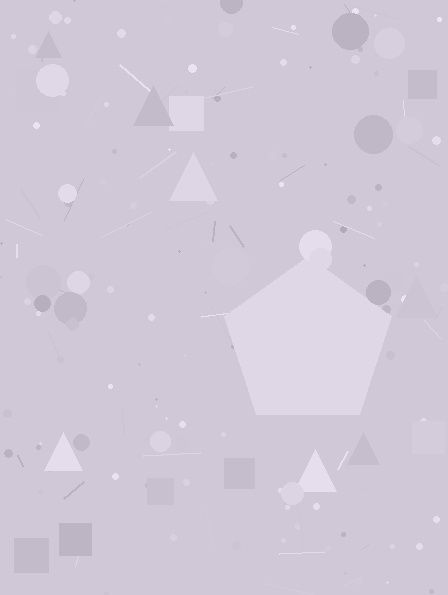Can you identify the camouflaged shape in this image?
The camouflaged shape is a pentagon.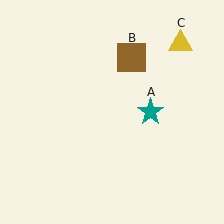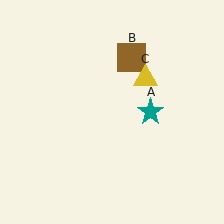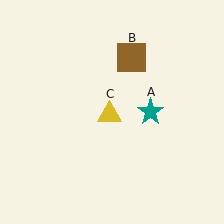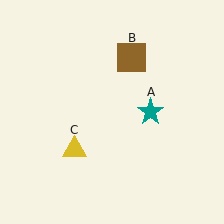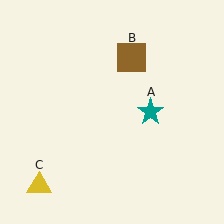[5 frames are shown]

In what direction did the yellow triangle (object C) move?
The yellow triangle (object C) moved down and to the left.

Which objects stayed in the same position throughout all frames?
Teal star (object A) and brown square (object B) remained stationary.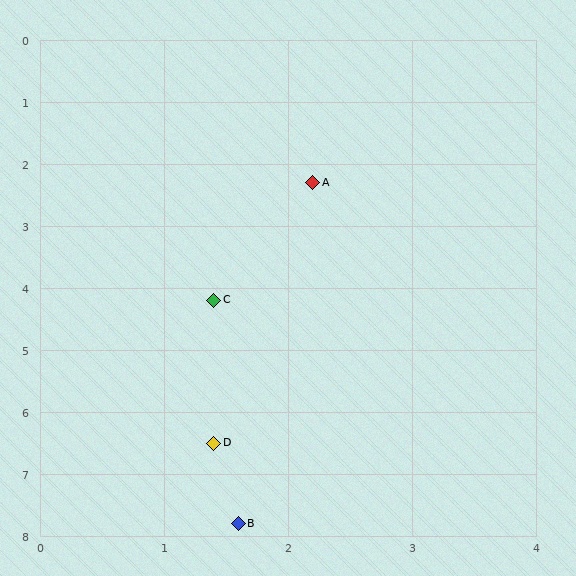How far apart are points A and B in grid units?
Points A and B are about 5.5 grid units apart.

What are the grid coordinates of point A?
Point A is at approximately (2.2, 2.3).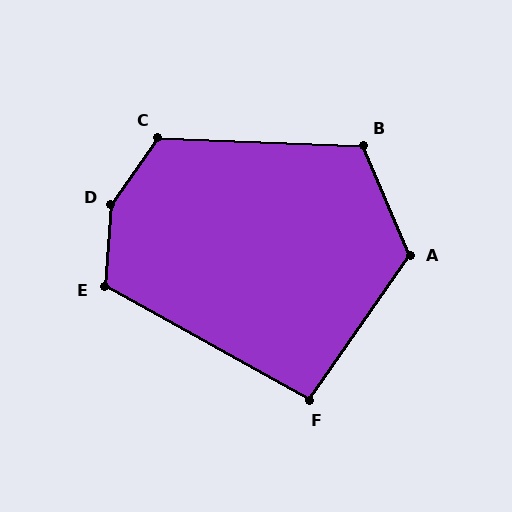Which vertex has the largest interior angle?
D, at approximately 149 degrees.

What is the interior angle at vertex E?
Approximately 115 degrees (obtuse).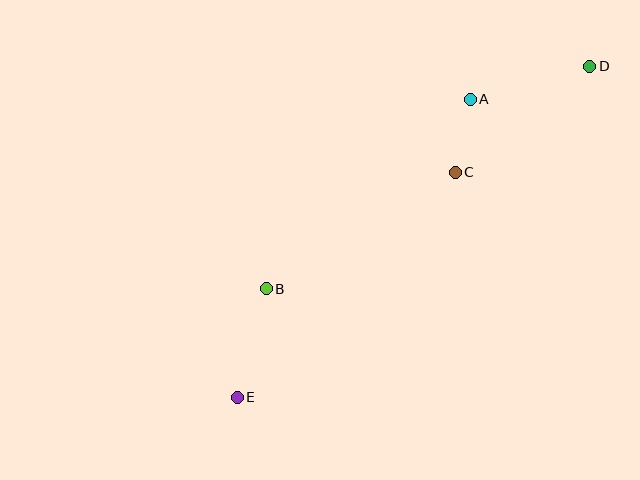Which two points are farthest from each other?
Points D and E are farthest from each other.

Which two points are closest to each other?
Points A and C are closest to each other.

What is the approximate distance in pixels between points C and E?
The distance between C and E is approximately 314 pixels.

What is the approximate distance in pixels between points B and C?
The distance between B and C is approximately 222 pixels.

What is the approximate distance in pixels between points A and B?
The distance between A and B is approximately 278 pixels.